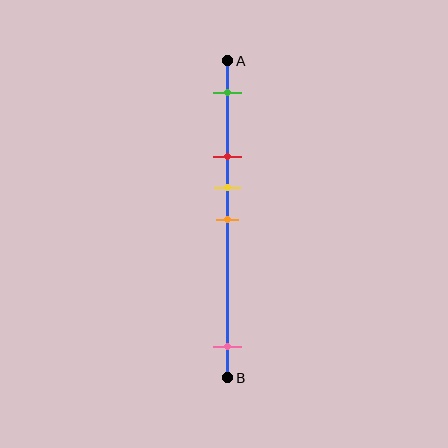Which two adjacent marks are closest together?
The yellow and orange marks are the closest adjacent pair.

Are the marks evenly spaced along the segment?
No, the marks are not evenly spaced.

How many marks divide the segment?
There are 5 marks dividing the segment.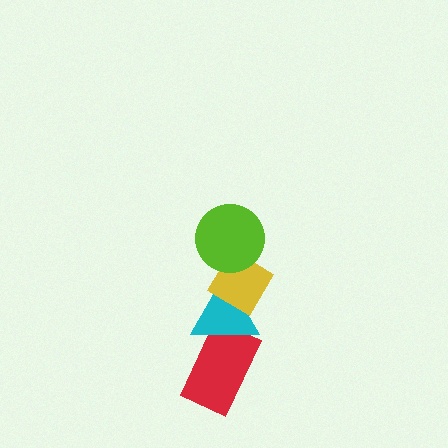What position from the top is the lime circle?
The lime circle is 1st from the top.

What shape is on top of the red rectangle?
The cyan triangle is on top of the red rectangle.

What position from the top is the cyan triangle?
The cyan triangle is 3rd from the top.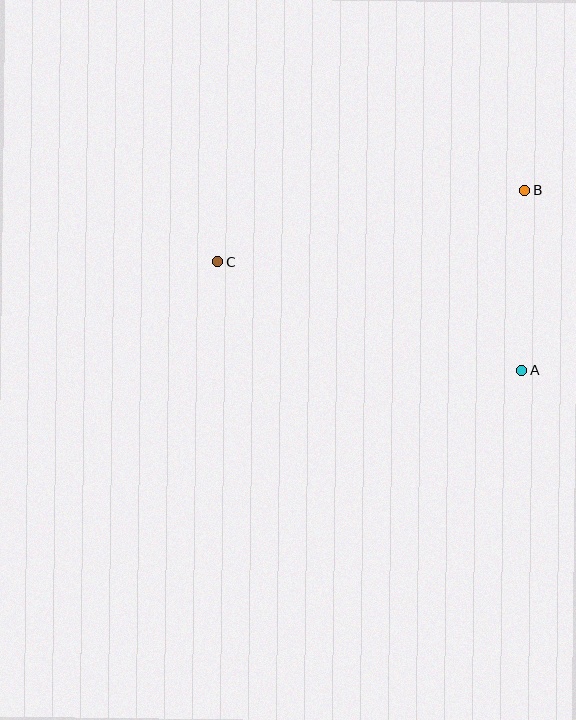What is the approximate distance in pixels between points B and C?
The distance between B and C is approximately 315 pixels.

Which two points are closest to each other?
Points A and B are closest to each other.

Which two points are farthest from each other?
Points A and C are farthest from each other.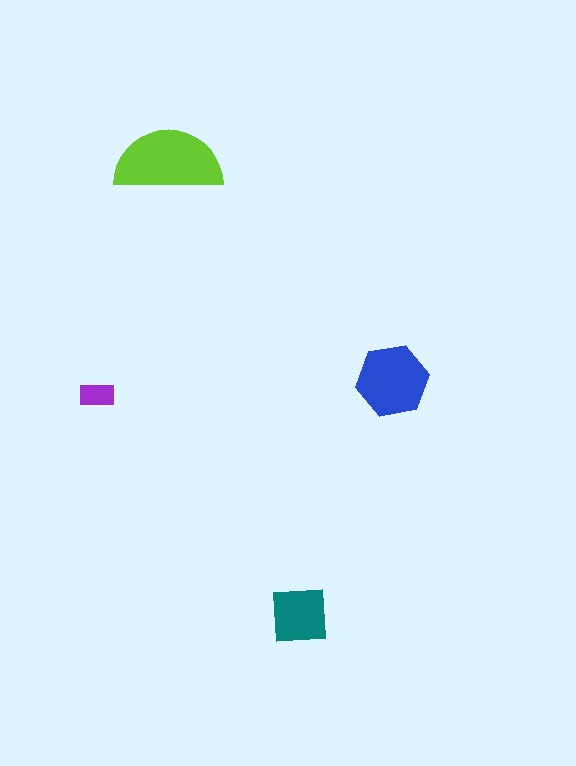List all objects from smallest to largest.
The purple rectangle, the teal square, the blue hexagon, the lime semicircle.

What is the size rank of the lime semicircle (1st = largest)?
1st.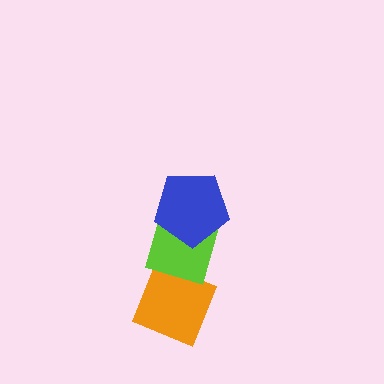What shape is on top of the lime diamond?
The blue pentagon is on top of the lime diamond.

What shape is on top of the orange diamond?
The lime diamond is on top of the orange diamond.